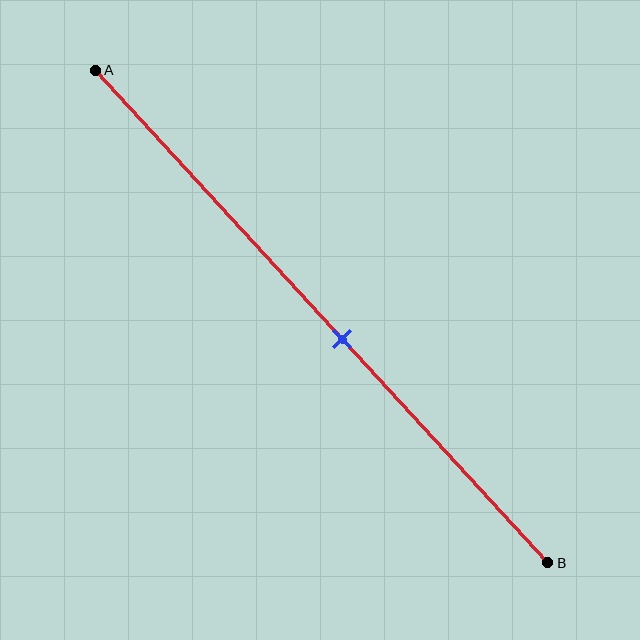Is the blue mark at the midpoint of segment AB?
No, the mark is at about 55% from A, not at the 50% midpoint.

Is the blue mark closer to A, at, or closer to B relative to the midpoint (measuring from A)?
The blue mark is closer to point B than the midpoint of segment AB.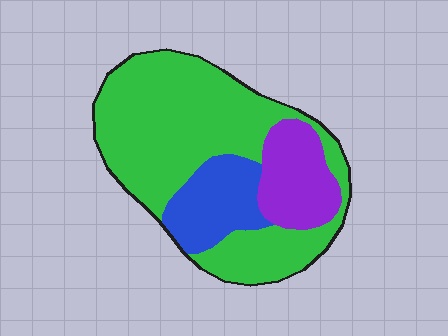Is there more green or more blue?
Green.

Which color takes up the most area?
Green, at roughly 65%.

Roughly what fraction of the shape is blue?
Blue takes up about one sixth (1/6) of the shape.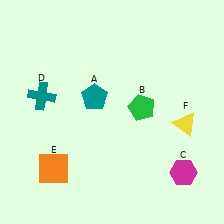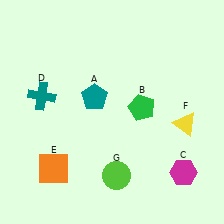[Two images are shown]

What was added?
A lime circle (G) was added in Image 2.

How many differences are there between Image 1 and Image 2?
There is 1 difference between the two images.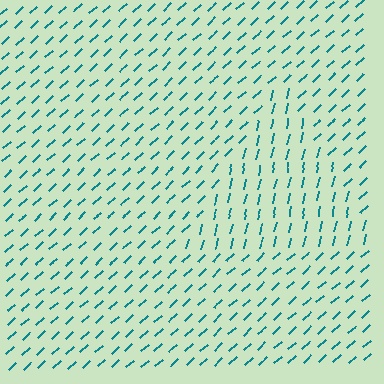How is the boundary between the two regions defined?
The boundary is defined purely by a change in line orientation (approximately 35 degrees difference). All lines are the same color and thickness.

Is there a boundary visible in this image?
Yes, there is a texture boundary formed by a change in line orientation.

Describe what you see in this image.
The image is filled with small teal line segments. A triangle region in the image has lines oriented differently from the surrounding lines, creating a visible texture boundary.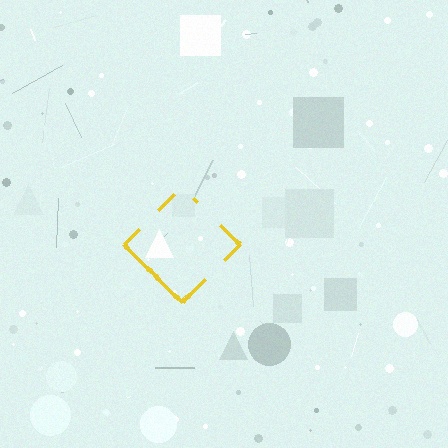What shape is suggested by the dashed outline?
The dashed outline suggests a diamond.